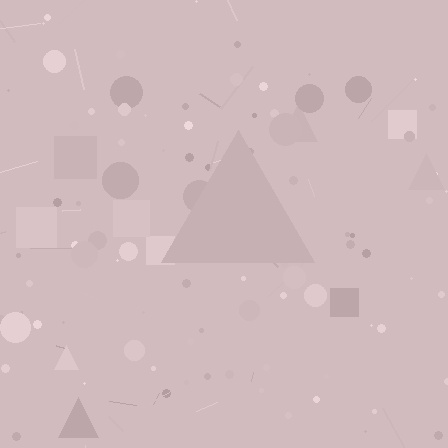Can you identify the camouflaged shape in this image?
The camouflaged shape is a triangle.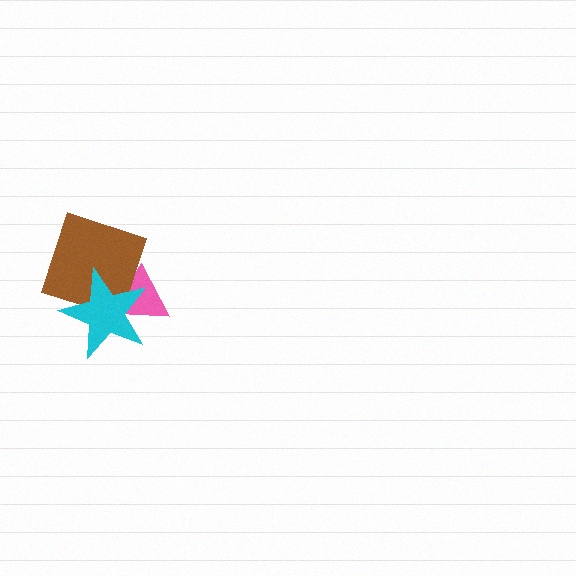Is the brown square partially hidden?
Yes, it is partially covered by another shape.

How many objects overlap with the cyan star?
2 objects overlap with the cyan star.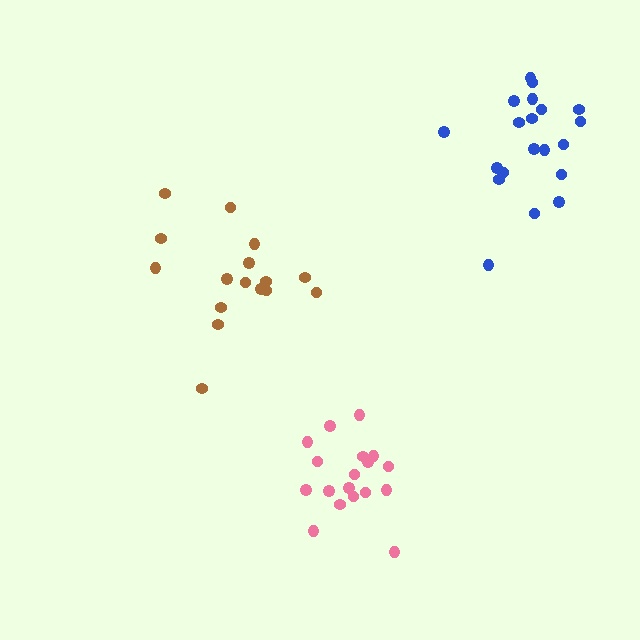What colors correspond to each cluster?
The clusters are colored: pink, brown, blue.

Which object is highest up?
The blue cluster is topmost.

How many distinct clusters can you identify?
There are 3 distinct clusters.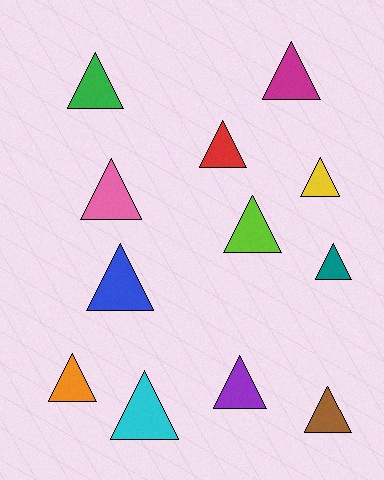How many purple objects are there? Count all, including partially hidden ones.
There is 1 purple object.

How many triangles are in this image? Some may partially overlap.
There are 12 triangles.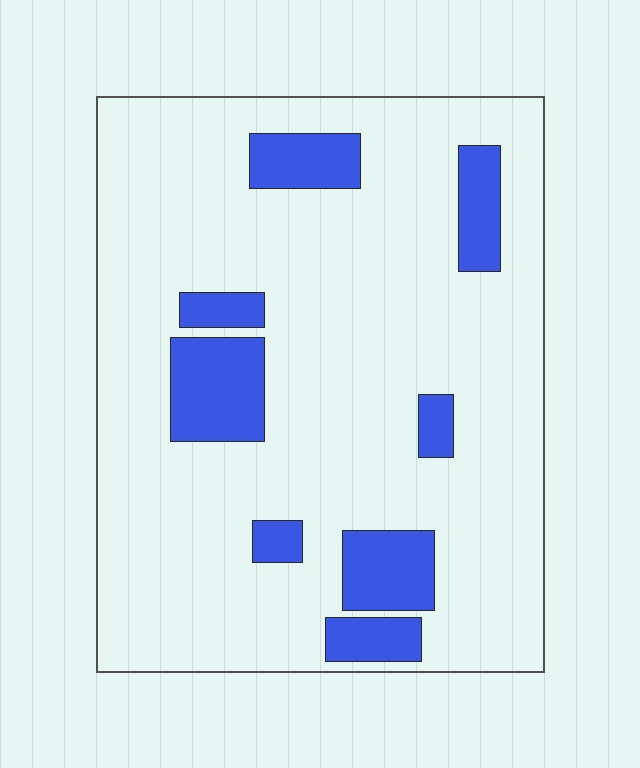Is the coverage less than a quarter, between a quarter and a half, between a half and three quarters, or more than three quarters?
Less than a quarter.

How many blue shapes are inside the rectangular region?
8.